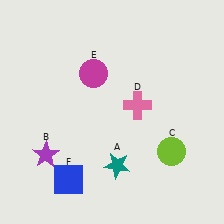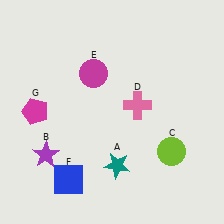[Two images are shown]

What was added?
A magenta pentagon (G) was added in Image 2.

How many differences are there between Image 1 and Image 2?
There is 1 difference between the two images.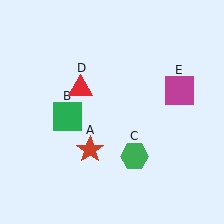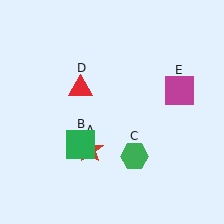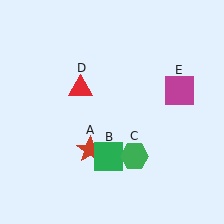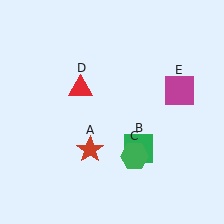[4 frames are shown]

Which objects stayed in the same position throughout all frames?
Red star (object A) and green hexagon (object C) and red triangle (object D) and magenta square (object E) remained stationary.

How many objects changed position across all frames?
1 object changed position: green square (object B).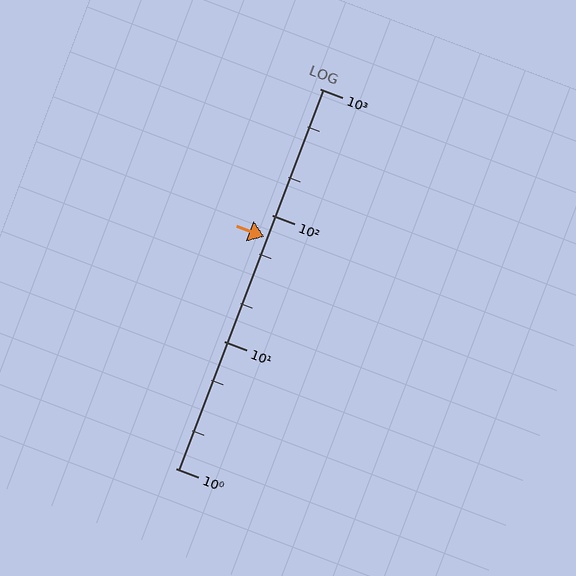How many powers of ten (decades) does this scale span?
The scale spans 3 decades, from 1 to 1000.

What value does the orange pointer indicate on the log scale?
The pointer indicates approximately 67.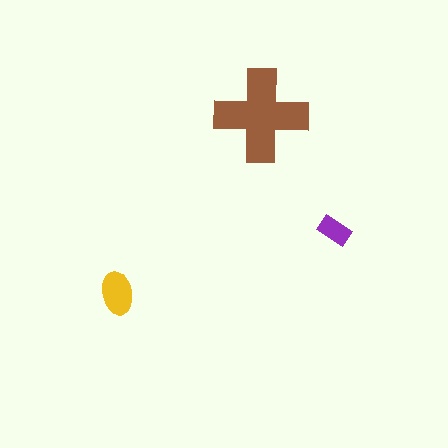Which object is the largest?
The brown cross.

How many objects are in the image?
There are 3 objects in the image.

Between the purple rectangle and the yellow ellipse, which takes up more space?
The yellow ellipse.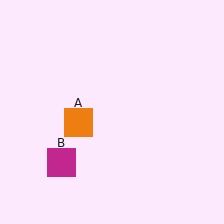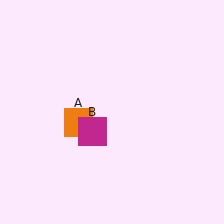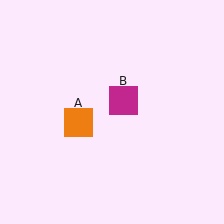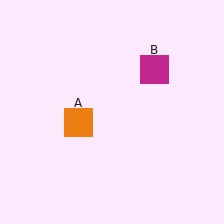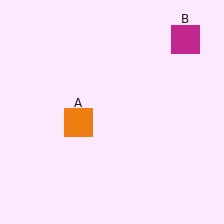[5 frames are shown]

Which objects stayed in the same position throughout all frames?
Orange square (object A) remained stationary.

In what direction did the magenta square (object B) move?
The magenta square (object B) moved up and to the right.